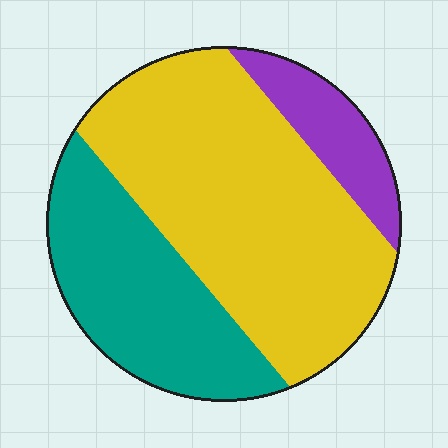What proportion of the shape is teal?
Teal covers about 30% of the shape.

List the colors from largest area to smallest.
From largest to smallest: yellow, teal, purple.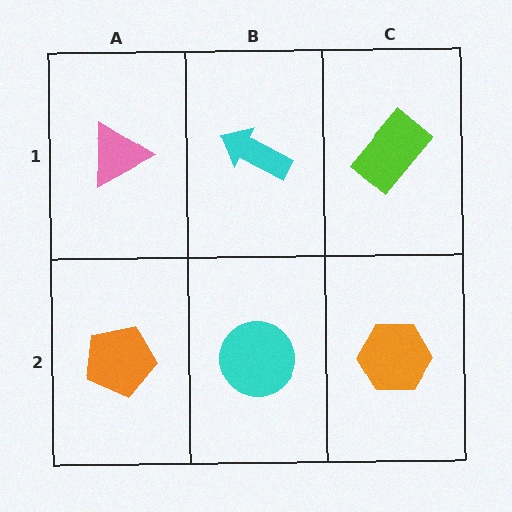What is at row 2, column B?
A cyan circle.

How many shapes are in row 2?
3 shapes.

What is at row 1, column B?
A cyan arrow.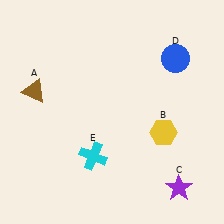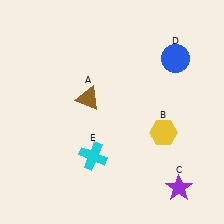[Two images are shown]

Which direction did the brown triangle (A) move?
The brown triangle (A) moved right.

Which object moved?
The brown triangle (A) moved right.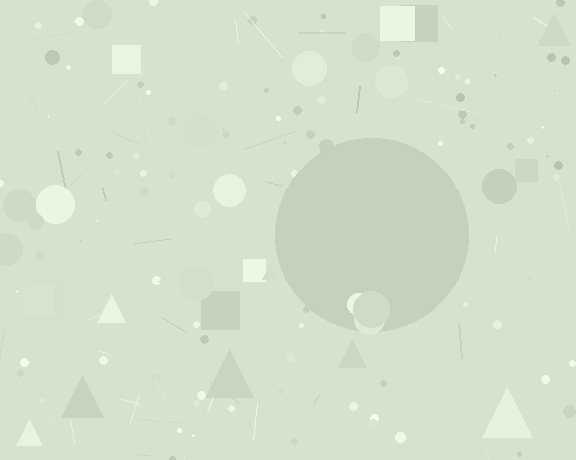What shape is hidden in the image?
A circle is hidden in the image.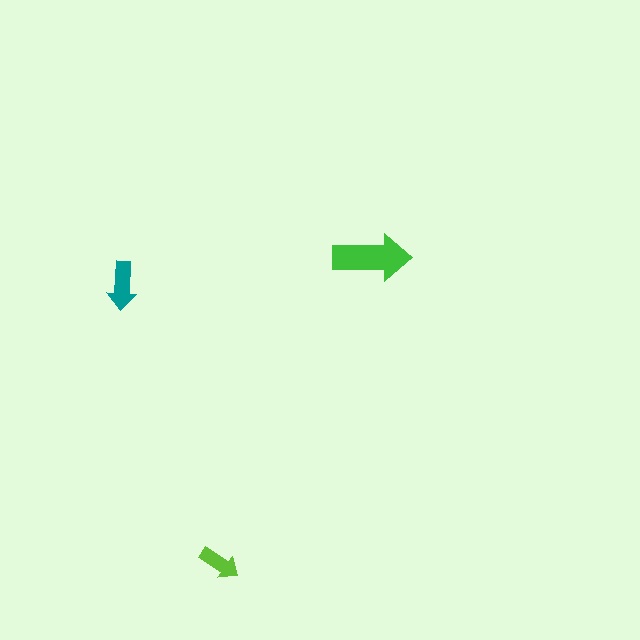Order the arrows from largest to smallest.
the green one, the teal one, the lime one.